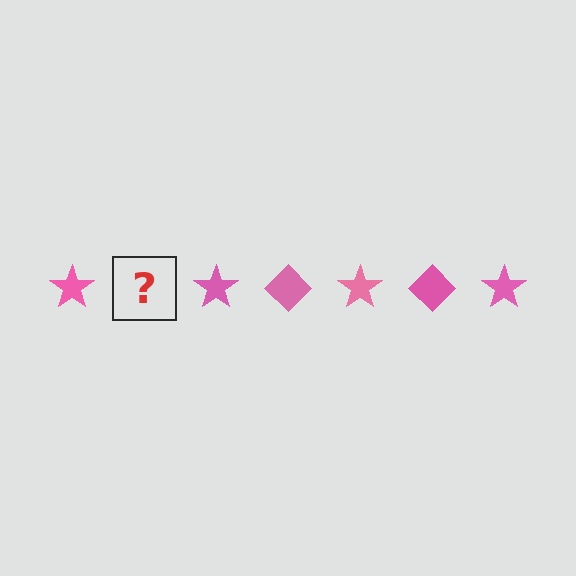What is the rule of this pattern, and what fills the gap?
The rule is that the pattern cycles through star, diamond shapes in pink. The gap should be filled with a pink diamond.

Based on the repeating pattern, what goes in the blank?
The blank should be a pink diamond.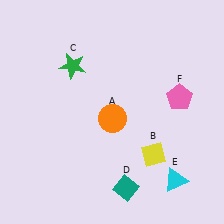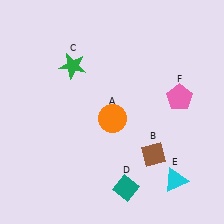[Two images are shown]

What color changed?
The diamond (B) changed from yellow in Image 1 to brown in Image 2.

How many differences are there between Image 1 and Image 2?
There is 1 difference between the two images.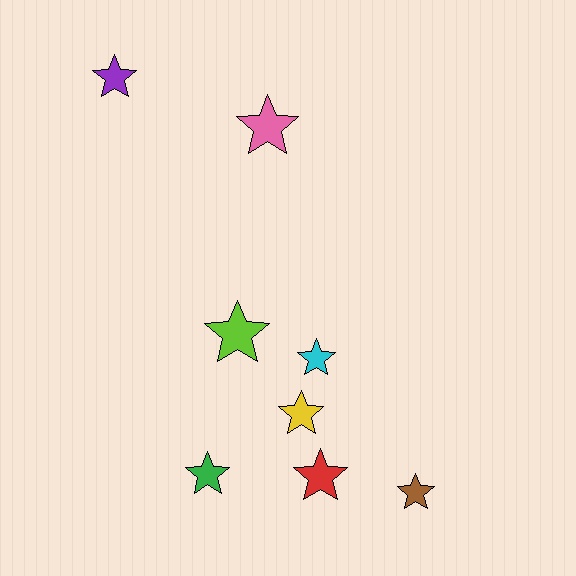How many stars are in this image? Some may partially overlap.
There are 8 stars.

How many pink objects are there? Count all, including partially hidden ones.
There is 1 pink object.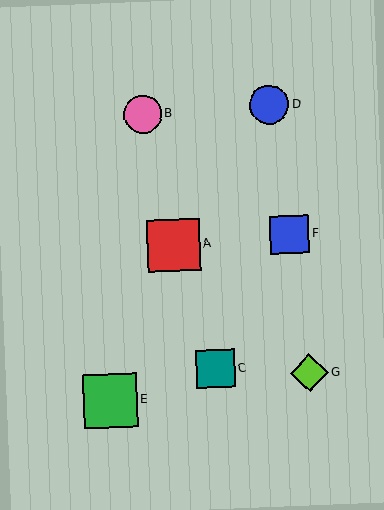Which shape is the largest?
The green square (labeled E) is the largest.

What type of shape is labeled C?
Shape C is a teal square.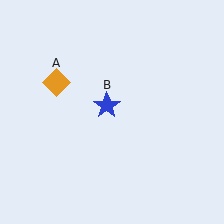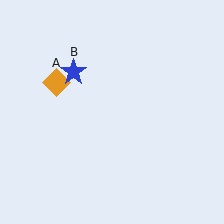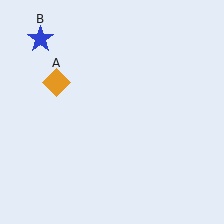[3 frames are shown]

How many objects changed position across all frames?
1 object changed position: blue star (object B).